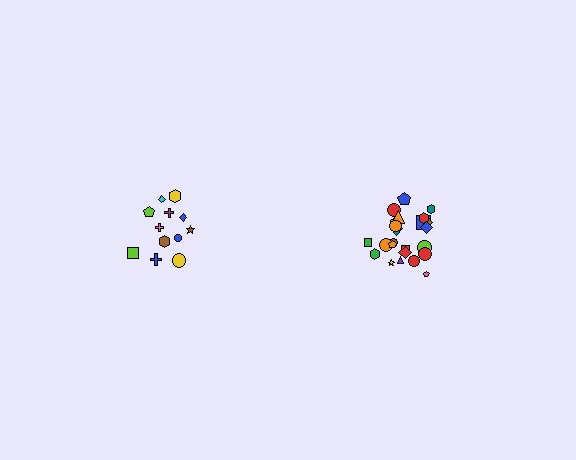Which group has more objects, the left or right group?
The right group.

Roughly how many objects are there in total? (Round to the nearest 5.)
Roughly 35 objects in total.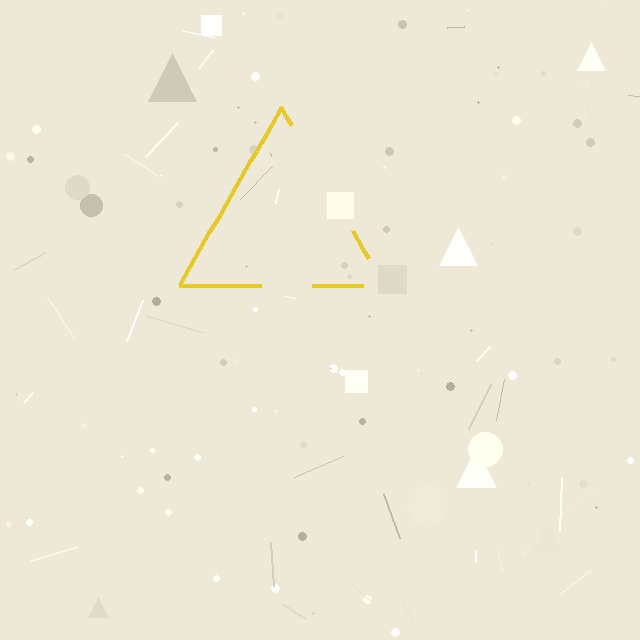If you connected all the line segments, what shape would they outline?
They would outline a triangle.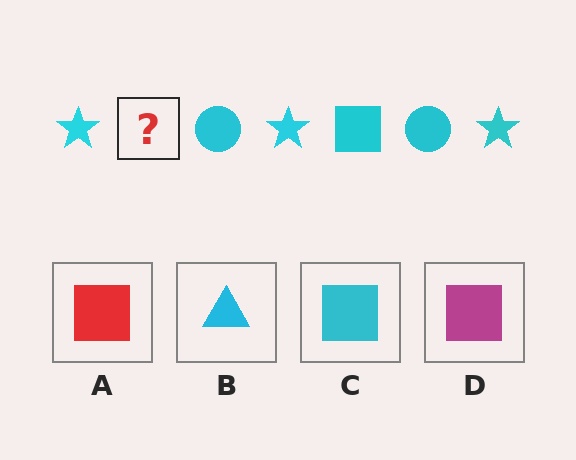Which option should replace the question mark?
Option C.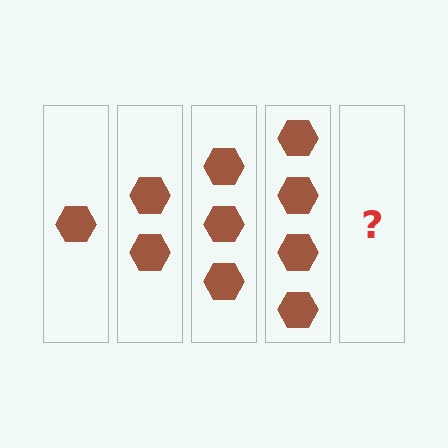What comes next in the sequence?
The next element should be 5 hexagons.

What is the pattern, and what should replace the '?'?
The pattern is that each step adds one more hexagon. The '?' should be 5 hexagons.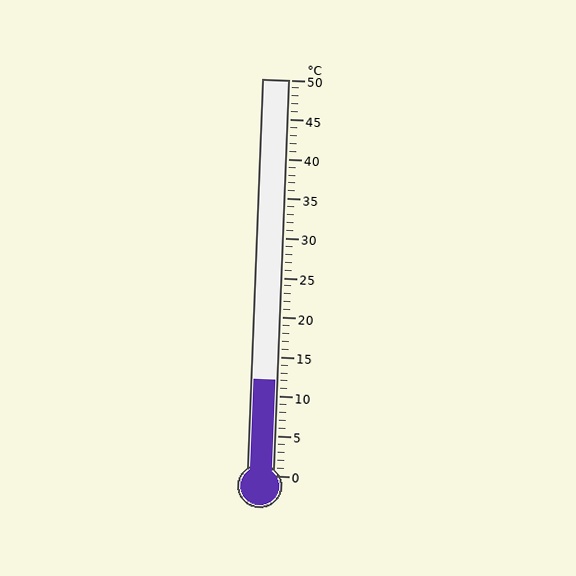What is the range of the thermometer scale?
The thermometer scale ranges from 0°C to 50°C.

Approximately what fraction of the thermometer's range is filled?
The thermometer is filled to approximately 25% of its range.